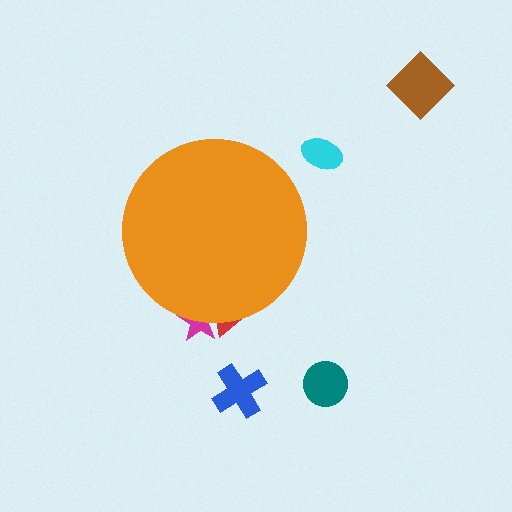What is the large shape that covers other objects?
An orange circle.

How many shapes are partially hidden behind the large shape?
2 shapes are partially hidden.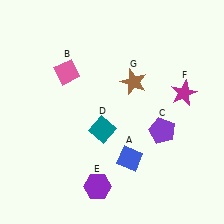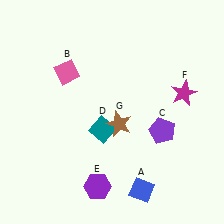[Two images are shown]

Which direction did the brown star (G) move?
The brown star (G) moved down.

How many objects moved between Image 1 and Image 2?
2 objects moved between the two images.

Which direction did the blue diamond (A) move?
The blue diamond (A) moved down.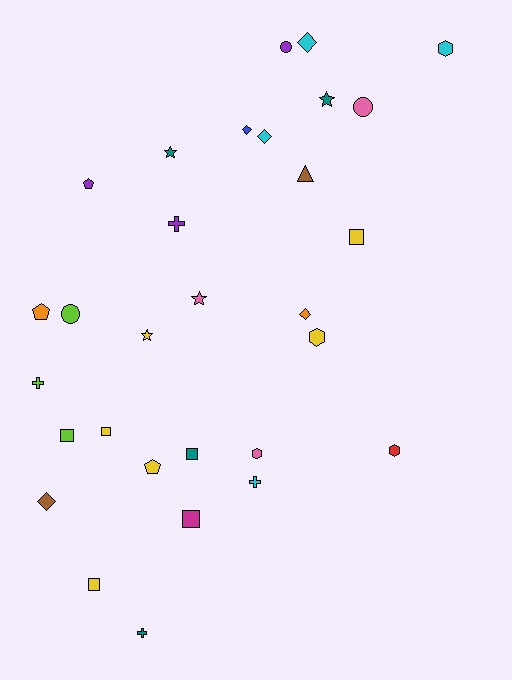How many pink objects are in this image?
There are 3 pink objects.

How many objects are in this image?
There are 30 objects.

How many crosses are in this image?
There are 4 crosses.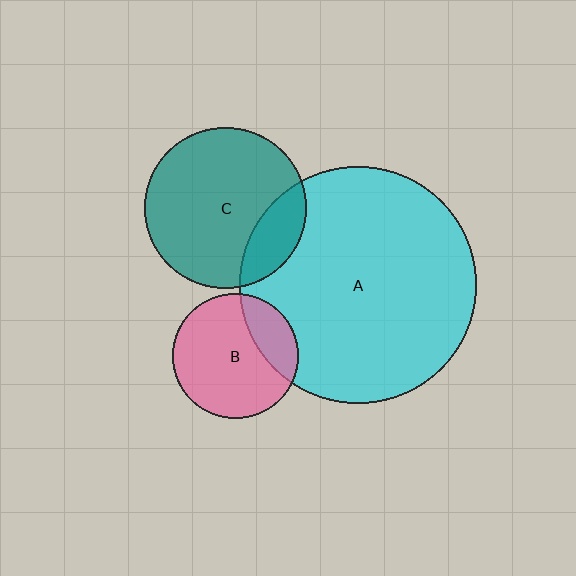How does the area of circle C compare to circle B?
Approximately 1.7 times.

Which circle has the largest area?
Circle A (cyan).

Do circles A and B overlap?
Yes.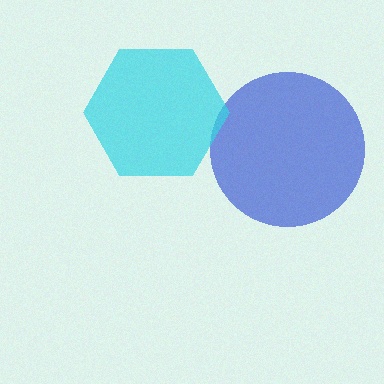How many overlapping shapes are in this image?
There are 2 overlapping shapes in the image.